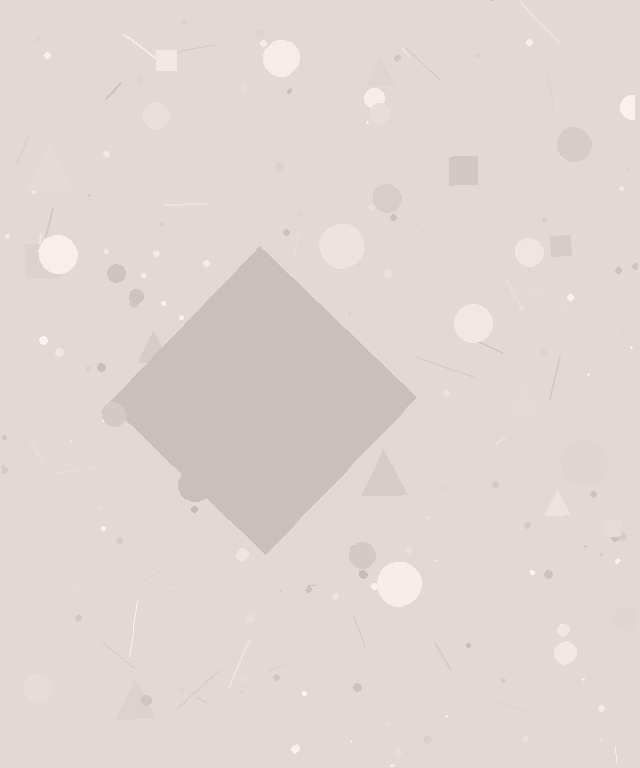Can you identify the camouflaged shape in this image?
The camouflaged shape is a diamond.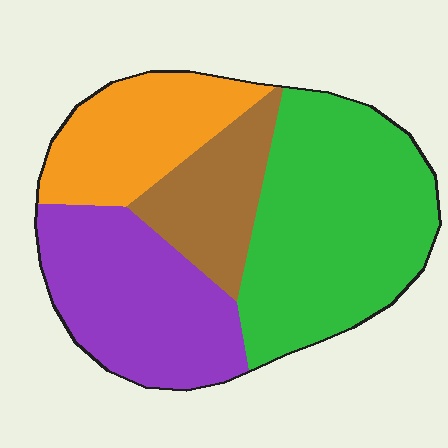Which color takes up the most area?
Green, at roughly 40%.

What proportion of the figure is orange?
Orange covers 19% of the figure.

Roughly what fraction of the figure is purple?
Purple covers roughly 25% of the figure.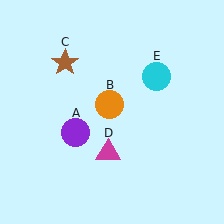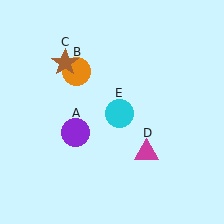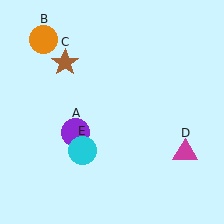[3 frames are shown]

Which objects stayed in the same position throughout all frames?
Purple circle (object A) and brown star (object C) remained stationary.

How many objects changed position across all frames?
3 objects changed position: orange circle (object B), magenta triangle (object D), cyan circle (object E).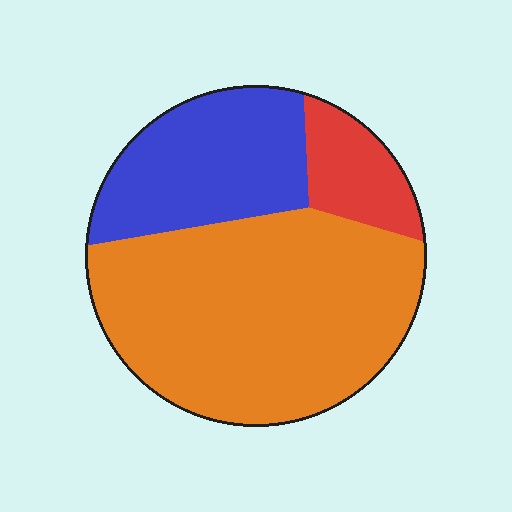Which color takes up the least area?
Red, at roughly 10%.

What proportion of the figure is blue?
Blue covers around 25% of the figure.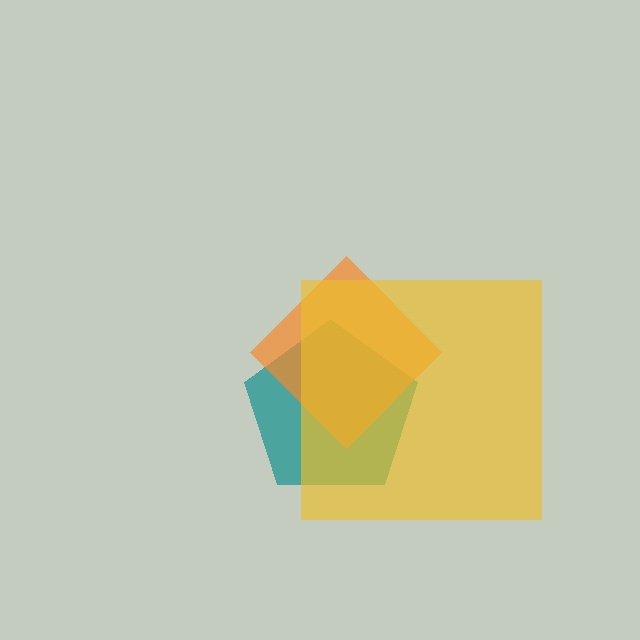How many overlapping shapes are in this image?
There are 3 overlapping shapes in the image.